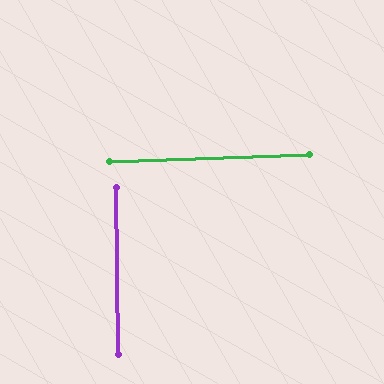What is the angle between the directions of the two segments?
Approximately 89 degrees.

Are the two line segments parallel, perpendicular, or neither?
Perpendicular — they meet at approximately 89°.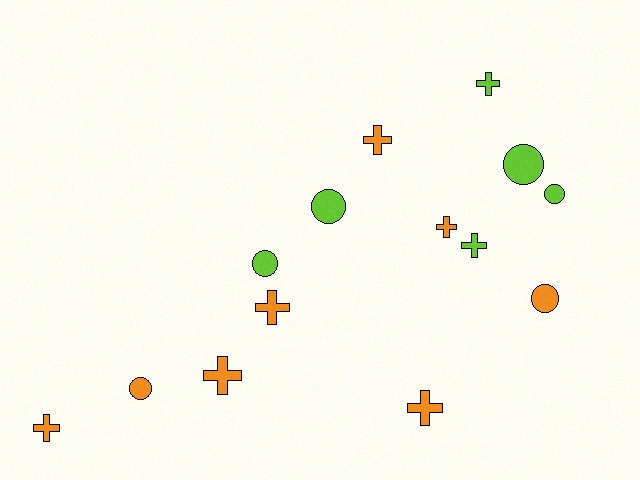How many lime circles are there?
There are 4 lime circles.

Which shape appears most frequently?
Cross, with 8 objects.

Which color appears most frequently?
Orange, with 8 objects.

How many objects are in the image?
There are 14 objects.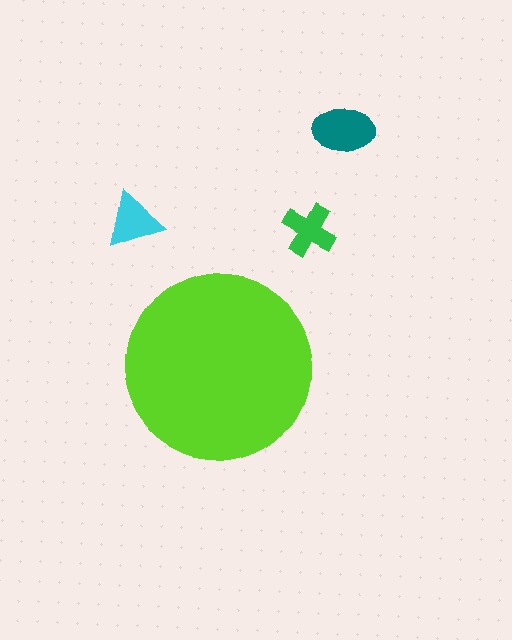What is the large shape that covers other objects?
A lime circle.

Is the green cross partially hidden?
No, the green cross is fully visible.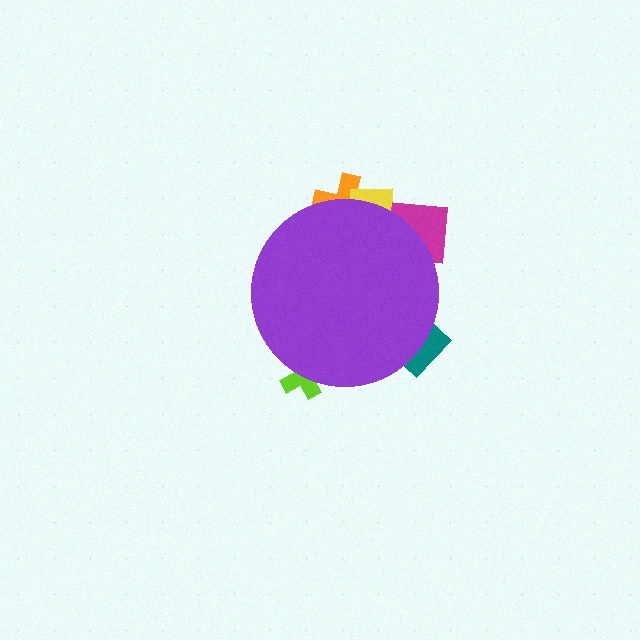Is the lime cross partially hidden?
Yes, the lime cross is partially hidden behind the purple circle.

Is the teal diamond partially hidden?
Yes, the teal diamond is partially hidden behind the purple circle.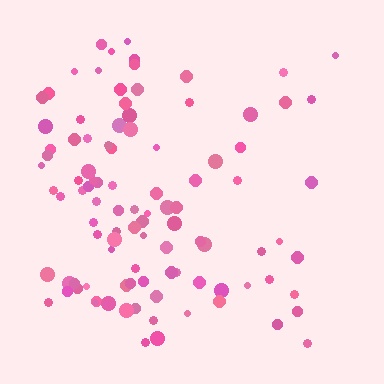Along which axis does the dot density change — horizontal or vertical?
Horizontal.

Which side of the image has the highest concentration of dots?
The left.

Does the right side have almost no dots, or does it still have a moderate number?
Still a moderate number, just noticeably fewer than the left.